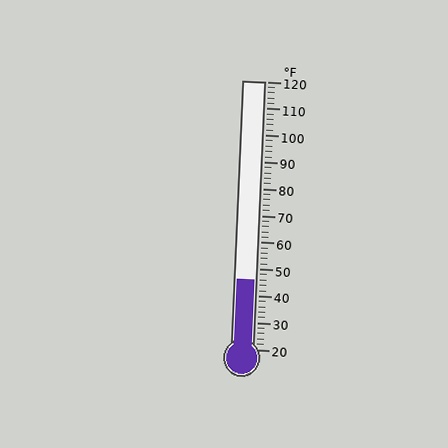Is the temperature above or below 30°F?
The temperature is above 30°F.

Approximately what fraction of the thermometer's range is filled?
The thermometer is filled to approximately 25% of its range.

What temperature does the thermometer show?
The thermometer shows approximately 46°F.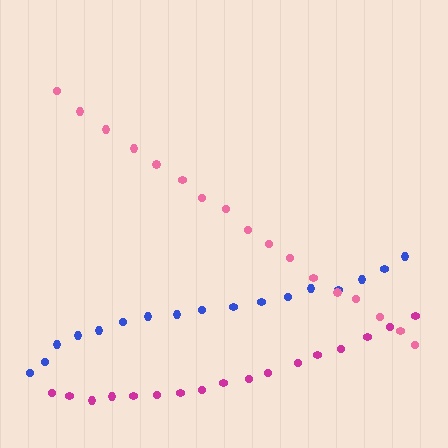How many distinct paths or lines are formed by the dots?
There are 3 distinct paths.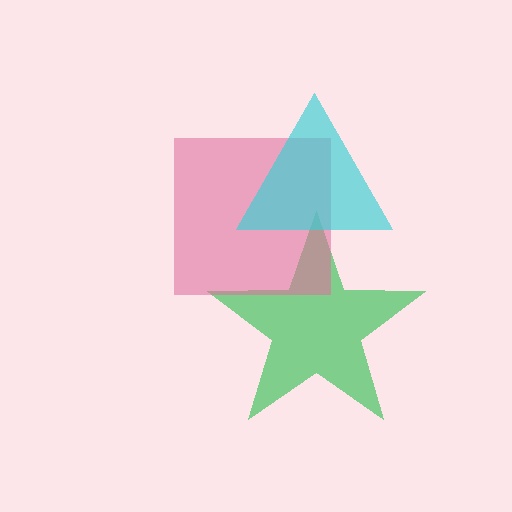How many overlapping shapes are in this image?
There are 3 overlapping shapes in the image.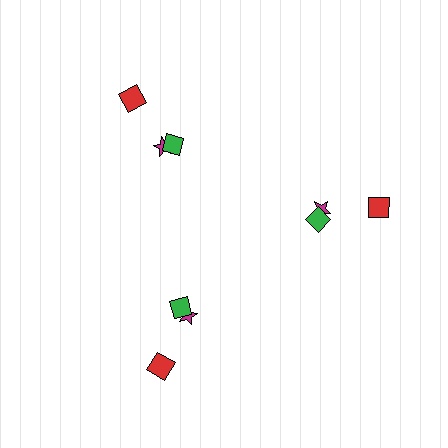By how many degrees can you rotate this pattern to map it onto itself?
The pattern maps onto itself every 120 degrees of rotation.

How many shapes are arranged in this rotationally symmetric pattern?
There are 9 shapes, arranged in 3 groups of 3.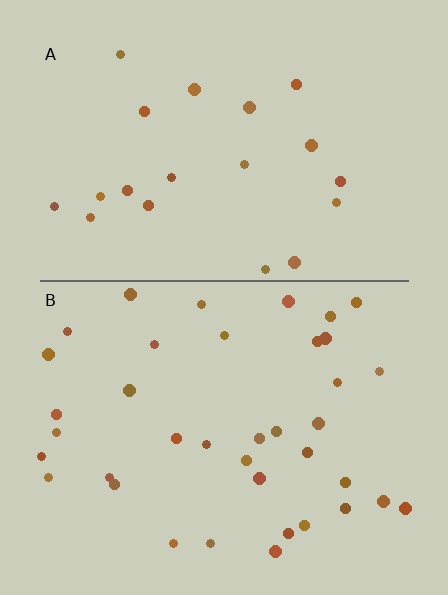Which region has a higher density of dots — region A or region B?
B (the bottom).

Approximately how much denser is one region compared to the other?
Approximately 1.9× — region B over region A.